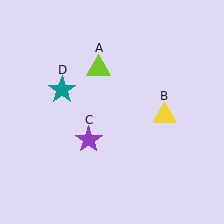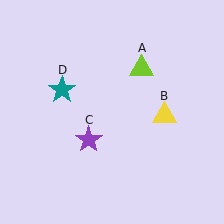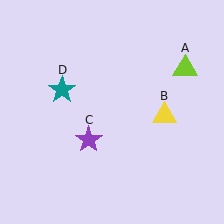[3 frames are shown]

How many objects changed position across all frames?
1 object changed position: lime triangle (object A).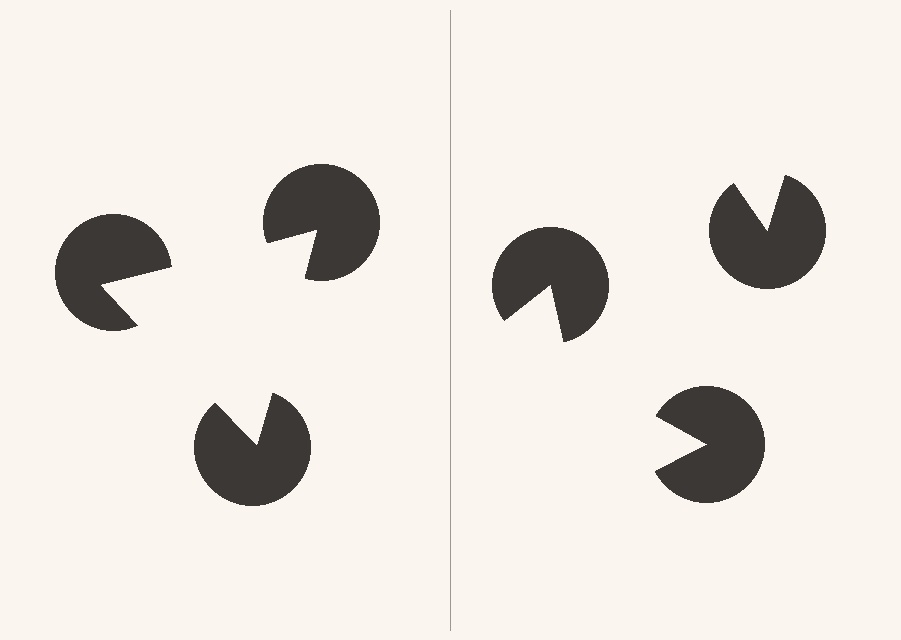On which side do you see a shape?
An illusory triangle appears on the left side. On the right side the wedge cuts are rotated, so no coherent shape forms.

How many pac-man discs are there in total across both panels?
6 — 3 on each side.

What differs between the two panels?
The pac-man discs are positioned identically on both sides; only the wedge orientations differ. On the left they align to a triangle; on the right they are misaligned.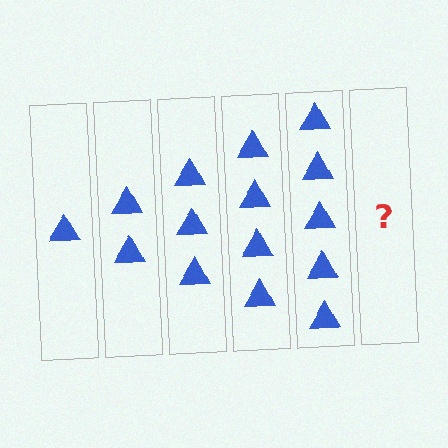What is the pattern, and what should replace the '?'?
The pattern is that each step adds one more triangle. The '?' should be 6 triangles.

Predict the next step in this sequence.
The next step is 6 triangles.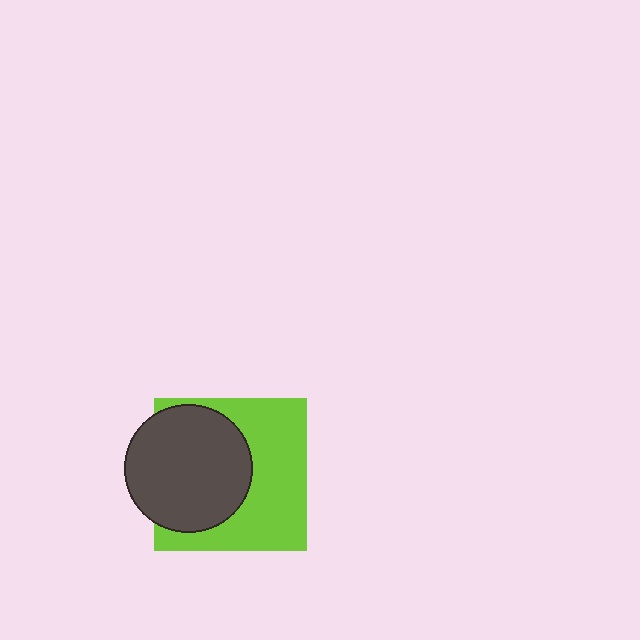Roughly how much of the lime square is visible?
About half of it is visible (roughly 54%).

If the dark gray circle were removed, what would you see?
You would see the complete lime square.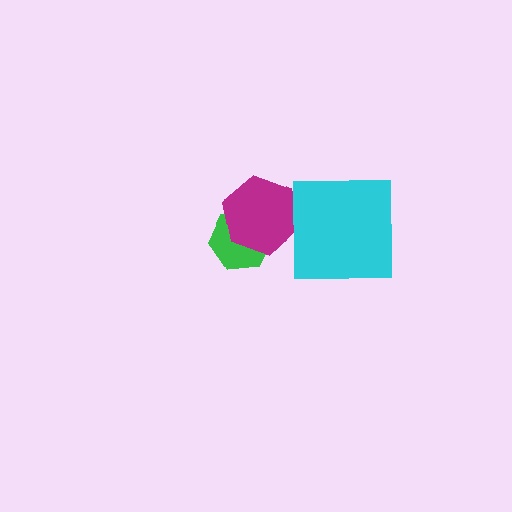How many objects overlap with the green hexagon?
1 object overlaps with the green hexagon.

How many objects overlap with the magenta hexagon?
1 object overlaps with the magenta hexagon.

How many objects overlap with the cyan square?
0 objects overlap with the cyan square.